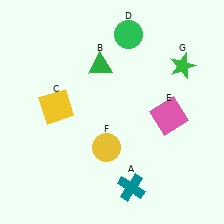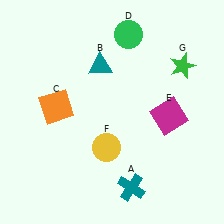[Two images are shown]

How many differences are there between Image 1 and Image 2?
There are 3 differences between the two images.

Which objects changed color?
B changed from green to teal. C changed from yellow to orange. E changed from pink to magenta.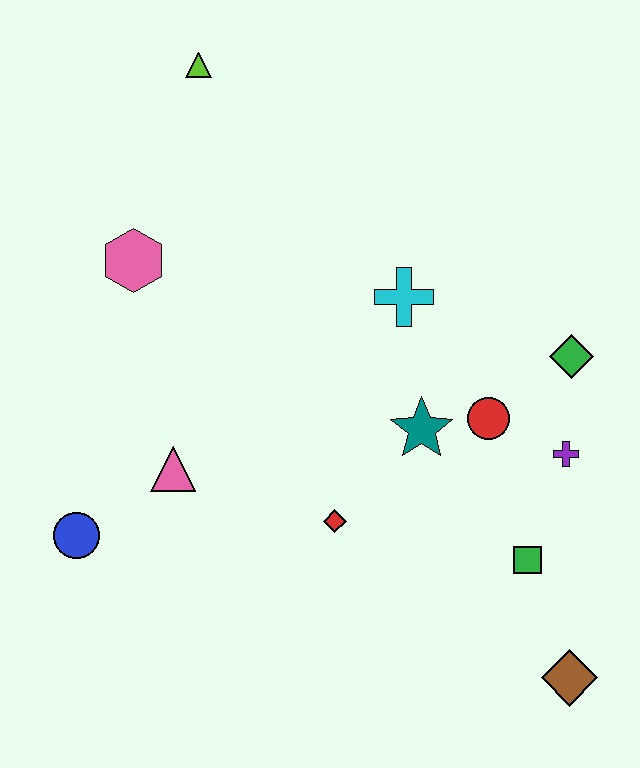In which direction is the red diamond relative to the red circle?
The red diamond is to the left of the red circle.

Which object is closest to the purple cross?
The red circle is closest to the purple cross.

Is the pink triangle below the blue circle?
No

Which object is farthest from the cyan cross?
The brown diamond is farthest from the cyan cross.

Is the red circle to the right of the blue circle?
Yes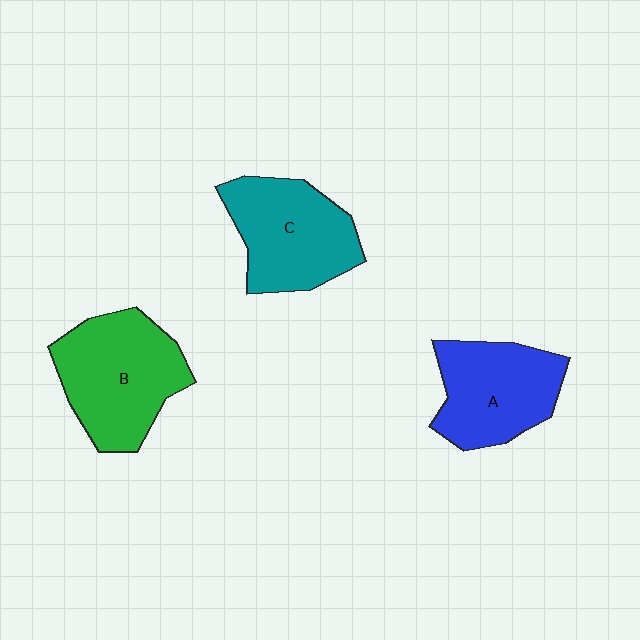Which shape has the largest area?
Shape B (green).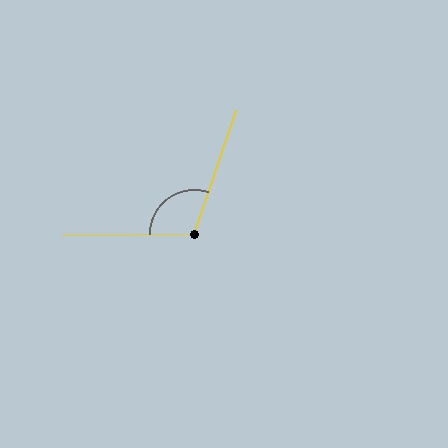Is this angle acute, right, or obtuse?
It is obtuse.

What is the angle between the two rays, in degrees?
Approximately 109 degrees.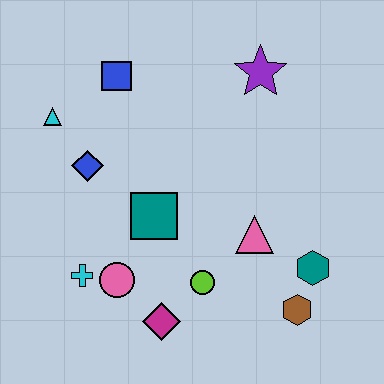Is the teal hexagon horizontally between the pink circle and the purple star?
No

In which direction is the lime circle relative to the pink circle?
The lime circle is to the right of the pink circle.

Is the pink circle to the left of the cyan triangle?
No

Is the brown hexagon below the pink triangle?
Yes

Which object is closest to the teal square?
The pink circle is closest to the teal square.